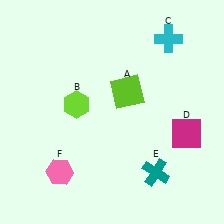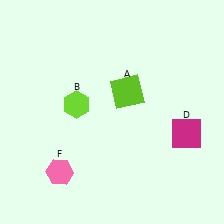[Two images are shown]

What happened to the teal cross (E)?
The teal cross (E) was removed in Image 2. It was in the bottom-right area of Image 1.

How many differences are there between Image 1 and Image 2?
There are 2 differences between the two images.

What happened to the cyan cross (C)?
The cyan cross (C) was removed in Image 2. It was in the top-right area of Image 1.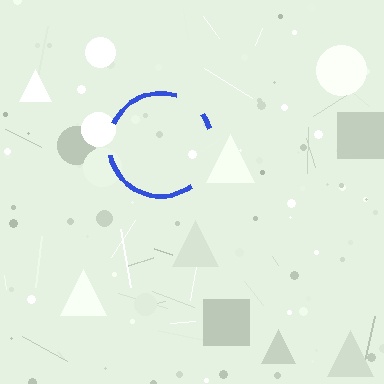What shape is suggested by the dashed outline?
The dashed outline suggests a circle.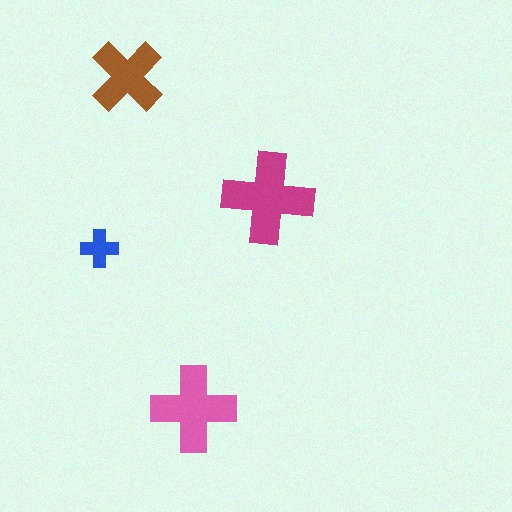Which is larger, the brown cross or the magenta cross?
The magenta one.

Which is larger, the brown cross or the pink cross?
The pink one.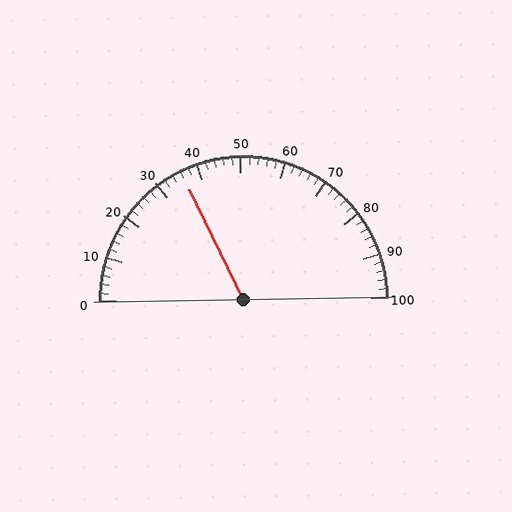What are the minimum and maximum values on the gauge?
The gauge ranges from 0 to 100.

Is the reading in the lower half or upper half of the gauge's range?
The reading is in the lower half of the range (0 to 100).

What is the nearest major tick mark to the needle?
The nearest major tick mark is 40.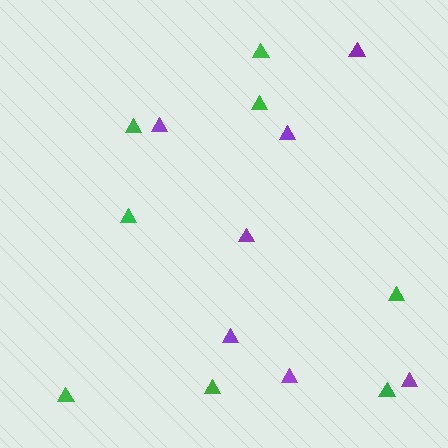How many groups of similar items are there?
There are 2 groups: one group of green triangles (8) and one group of purple triangles (7).